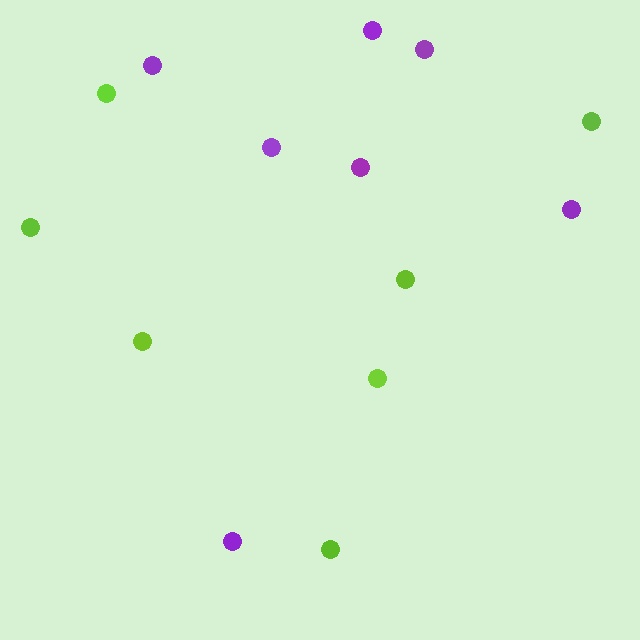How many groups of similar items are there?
There are 2 groups: one group of purple circles (7) and one group of lime circles (7).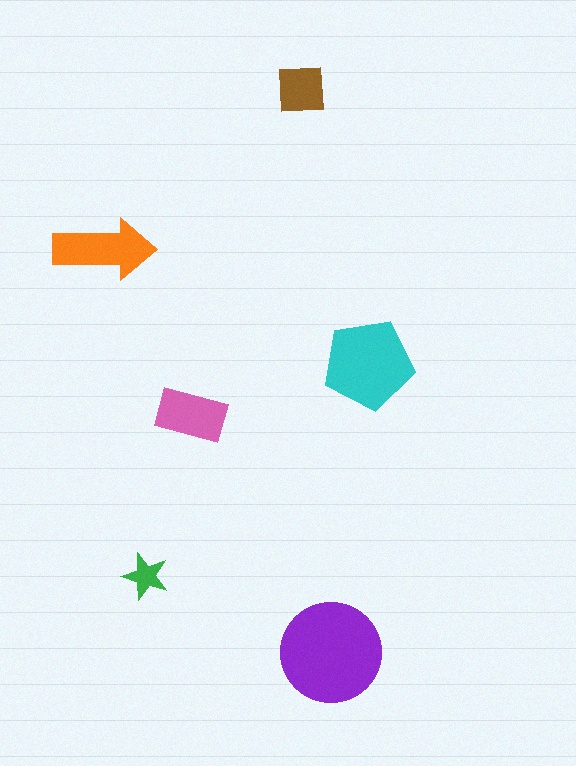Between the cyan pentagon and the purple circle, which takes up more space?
The purple circle.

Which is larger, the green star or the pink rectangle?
The pink rectangle.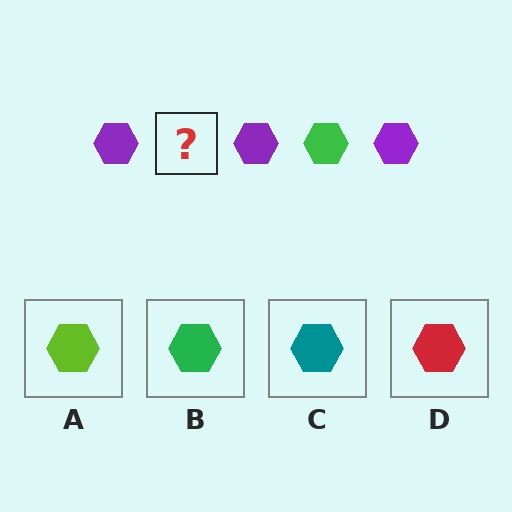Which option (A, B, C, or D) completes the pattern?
B.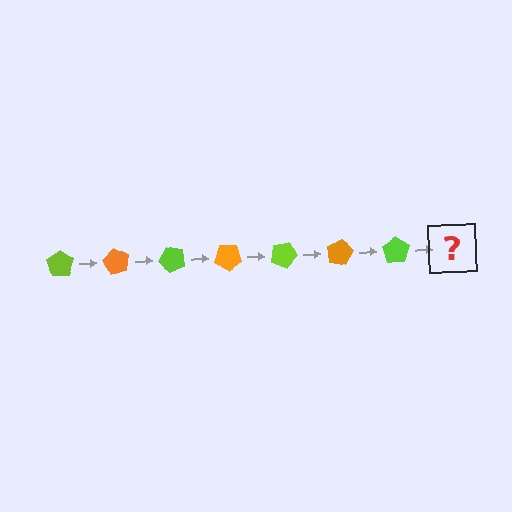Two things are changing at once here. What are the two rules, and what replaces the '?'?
The two rules are that it rotates 60 degrees each step and the color cycles through lime and orange. The '?' should be an orange pentagon, rotated 420 degrees from the start.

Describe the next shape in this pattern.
It should be an orange pentagon, rotated 420 degrees from the start.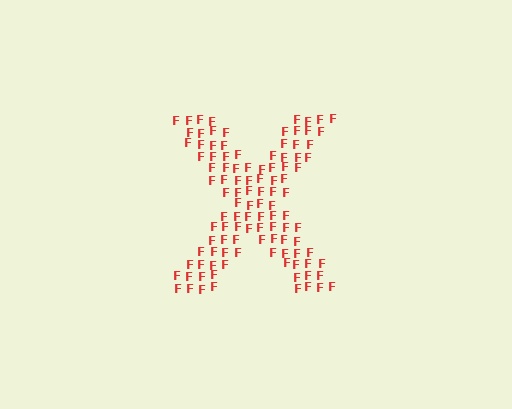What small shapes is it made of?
It is made of small letter F's.